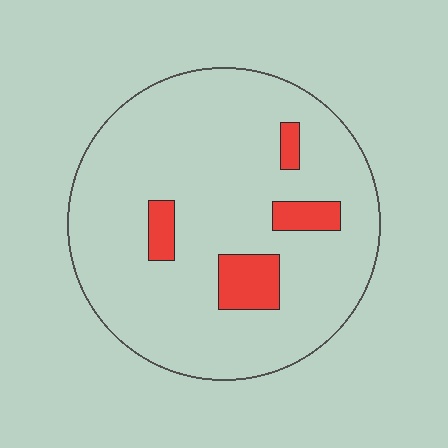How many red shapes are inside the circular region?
4.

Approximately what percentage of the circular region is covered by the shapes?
Approximately 10%.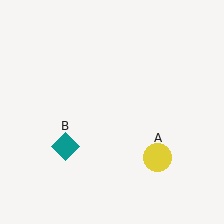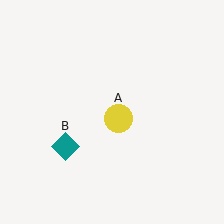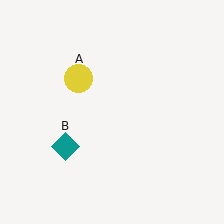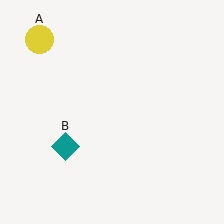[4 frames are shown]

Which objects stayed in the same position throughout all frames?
Teal diamond (object B) remained stationary.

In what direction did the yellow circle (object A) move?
The yellow circle (object A) moved up and to the left.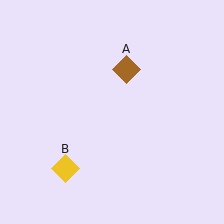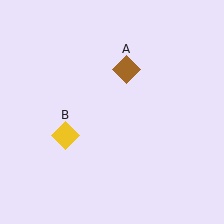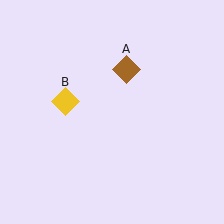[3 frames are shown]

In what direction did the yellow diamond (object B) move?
The yellow diamond (object B) moved up.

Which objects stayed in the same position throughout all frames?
Brown diamond (object A) remained stationary.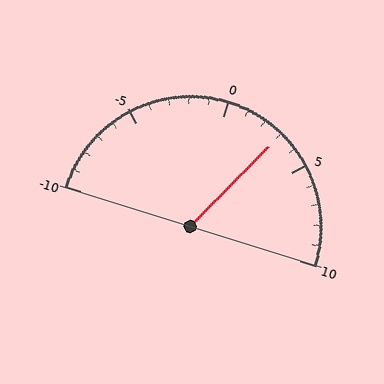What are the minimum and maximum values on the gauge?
The gauge ranges from -10 to 10.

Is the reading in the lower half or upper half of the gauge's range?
The reading is in the upper half of the range (-10 to 10).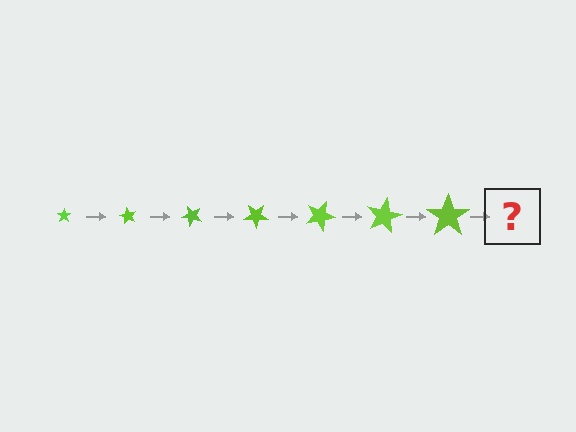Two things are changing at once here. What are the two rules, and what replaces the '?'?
The two rules are that the star grows larger each step and it rotates 60 degrees each step. The '?' should be a star, larger than the previous one and rotated 420 degrees from the start.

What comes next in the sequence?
The next element should be a star, larger than the previous one and rotated 420 degrees from the start.